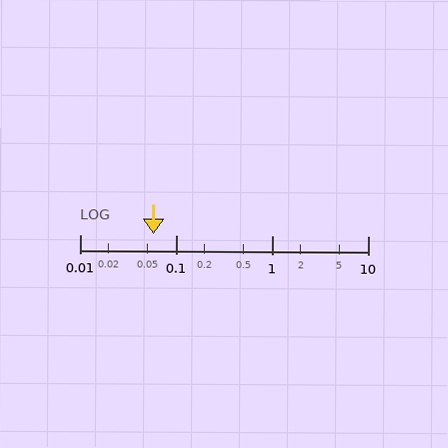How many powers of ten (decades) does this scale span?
The scale spans 3 decades, from 0.01 to 10.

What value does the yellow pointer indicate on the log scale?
The pointer indicates approximately 0.058.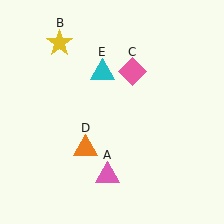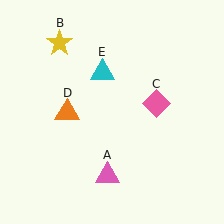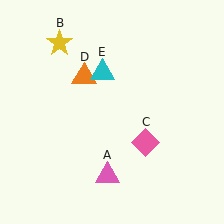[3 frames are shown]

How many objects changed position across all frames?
2 objects changed position: pink diamond (object C), orange triangle (object D).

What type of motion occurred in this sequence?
The pink diamond (object C), orange triangle (object D) rotated clockwise around the center of the scene.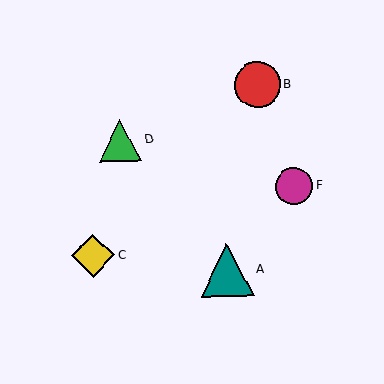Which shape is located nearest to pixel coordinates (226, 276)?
The teal triangle (labeled A) at (227, 270) is nearest to that location.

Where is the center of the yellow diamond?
The center of the yellow diamond is at (93, 256).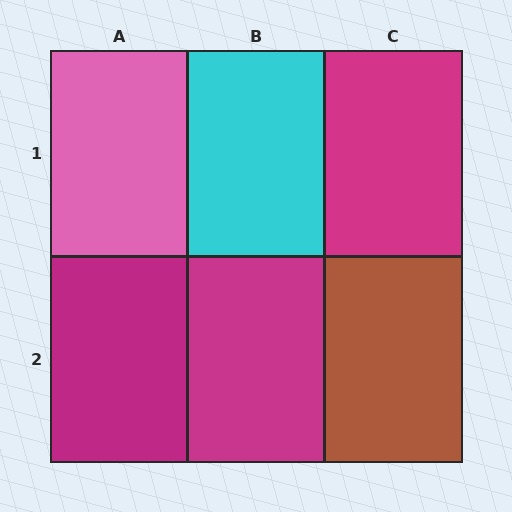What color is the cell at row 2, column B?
Magenta.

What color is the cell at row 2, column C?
Brown.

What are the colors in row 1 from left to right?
Pink, cyan, magenta.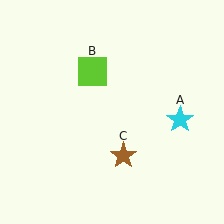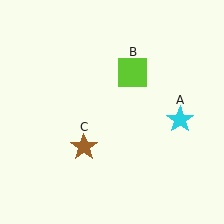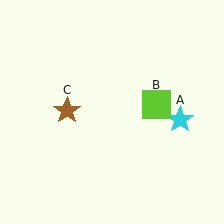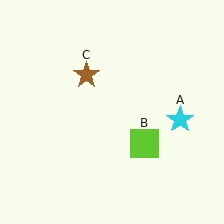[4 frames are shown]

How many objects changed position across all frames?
2 objects changed position: lime square (object B), brown star (object C).